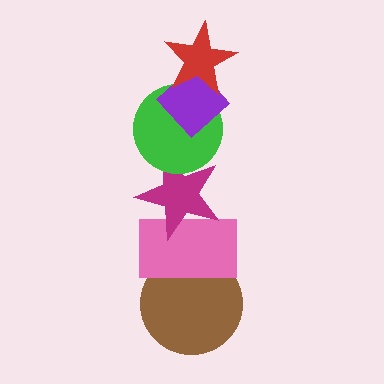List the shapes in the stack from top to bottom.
From top to bottom: the red star, the purple diamond, the green circle, the magenta star, the pink rectangle, the brown circle.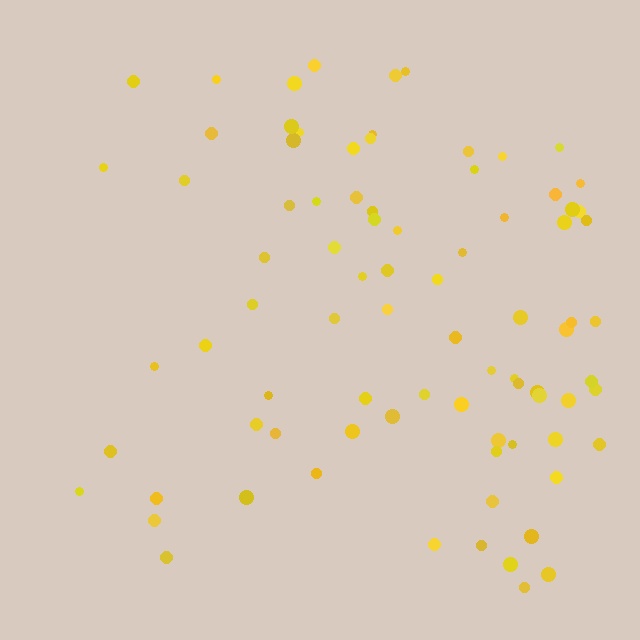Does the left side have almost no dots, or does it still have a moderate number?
Still a moderate number, just noticeably fewer than the right.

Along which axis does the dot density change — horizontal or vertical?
Horizontal.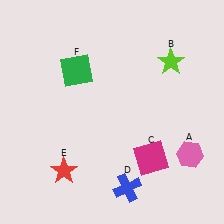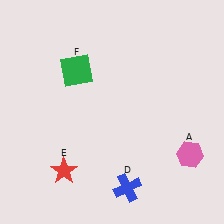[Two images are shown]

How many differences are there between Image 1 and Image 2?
There are 2 differences between the two images.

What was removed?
The magenta square (C), the lime star (B) were removed in Image 2.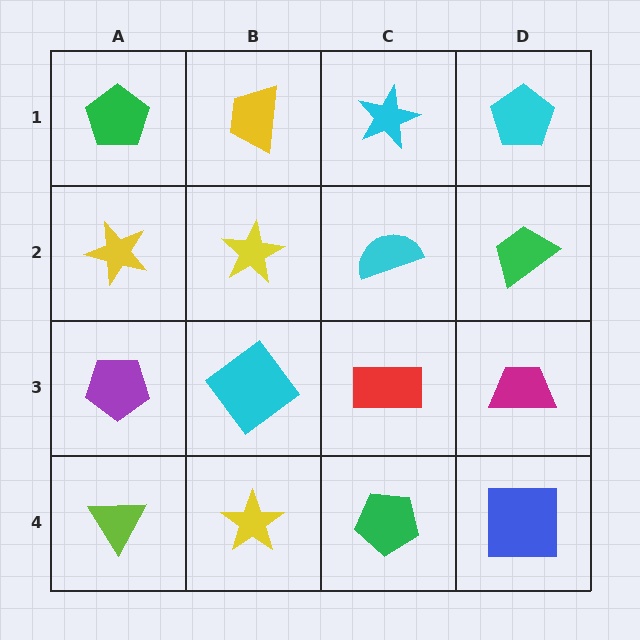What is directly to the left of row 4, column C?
A yellow star.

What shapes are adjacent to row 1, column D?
A green trapezoid (row 2, column D), a cyan star (row 1, column C).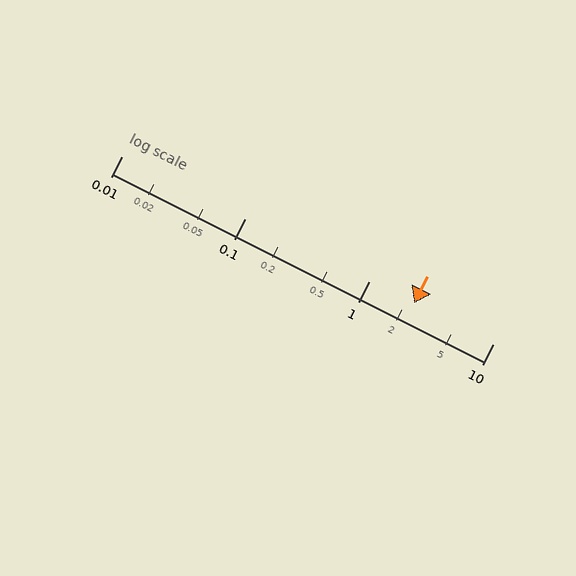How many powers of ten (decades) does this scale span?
The scale spans 3 decades, from 0.01 to 10.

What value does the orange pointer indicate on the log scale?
The pointer indicates approximately 2.3.